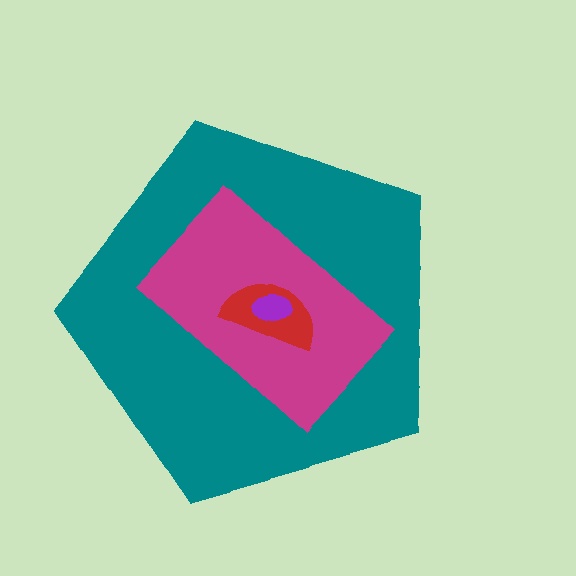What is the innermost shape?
The purple ellipse.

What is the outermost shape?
The teal pentagon.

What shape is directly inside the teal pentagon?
The magenta rectangle.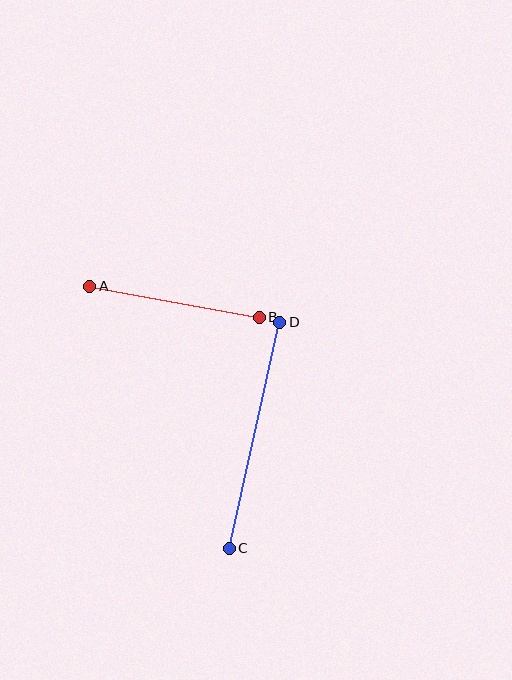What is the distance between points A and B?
The distance is approximately 172 pixels.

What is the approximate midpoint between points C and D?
The midpoint is at approximately (255, 435) pixels.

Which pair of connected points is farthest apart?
Points C and D are farthest apart.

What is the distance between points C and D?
The distance is approximately 231 pixels.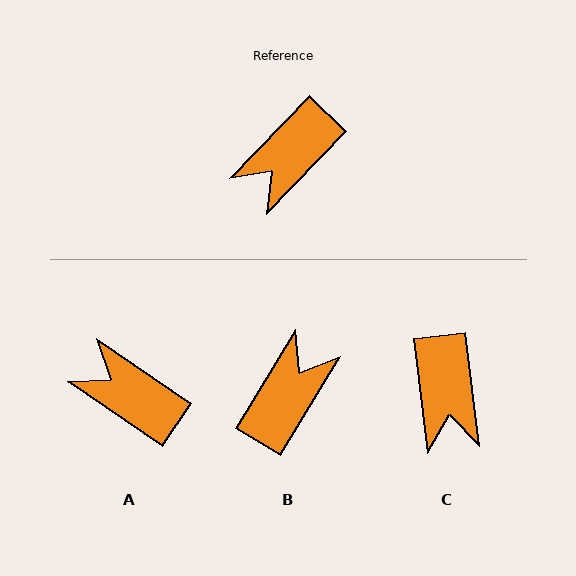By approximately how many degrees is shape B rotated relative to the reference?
Approximately 167 degrees clockwise.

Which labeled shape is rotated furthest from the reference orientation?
B, about 167 degrees away.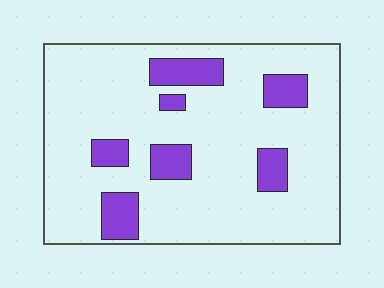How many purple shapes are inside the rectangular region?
7.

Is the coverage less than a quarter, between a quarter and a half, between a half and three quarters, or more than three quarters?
Less than a quarter.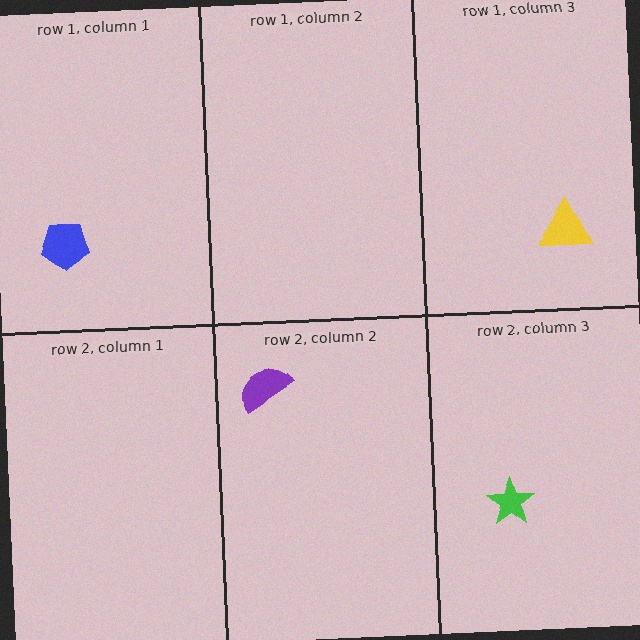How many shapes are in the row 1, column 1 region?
1.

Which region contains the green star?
The row 2, column 3 region.